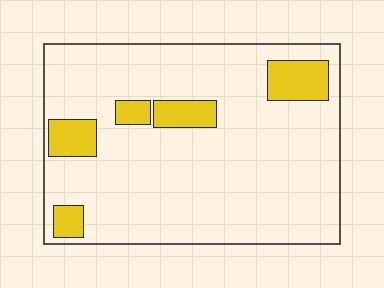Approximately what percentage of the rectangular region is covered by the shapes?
Approximately 15%.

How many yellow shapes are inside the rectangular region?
5.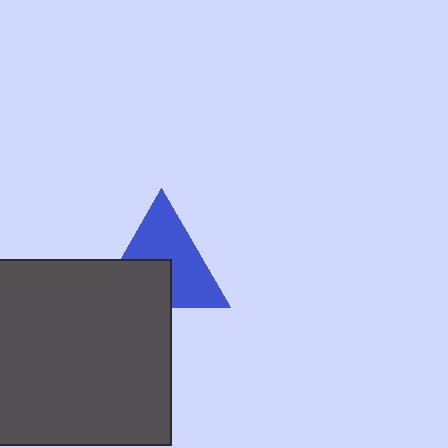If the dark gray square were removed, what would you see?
You would see the complete blue triangle.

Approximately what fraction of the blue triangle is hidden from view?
Roughly 38% of the blue triangle is hidden behind the dark gray square.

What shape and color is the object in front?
The object in front is a dark gray square.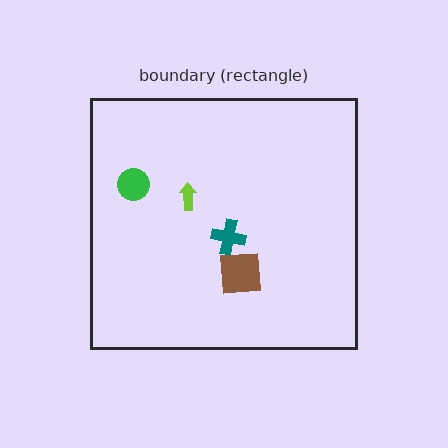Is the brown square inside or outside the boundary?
Inside.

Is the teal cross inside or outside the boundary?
Inside.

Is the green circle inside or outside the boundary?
Inside.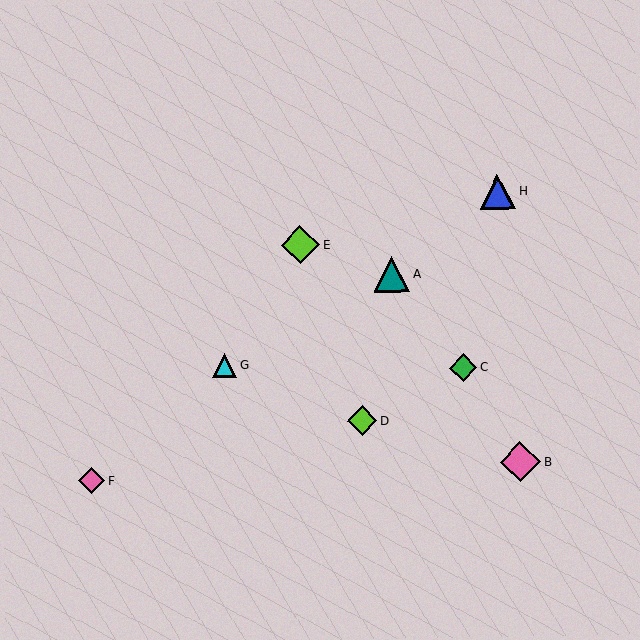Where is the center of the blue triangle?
The center of the blue triangle is at (498, 192).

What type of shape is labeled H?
Shape H is a blue triangle.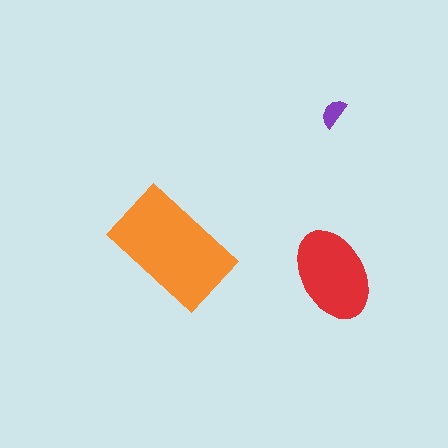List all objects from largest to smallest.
The orange rectangle, the red ellipse, the purple semicircle.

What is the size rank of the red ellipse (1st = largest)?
2nd.